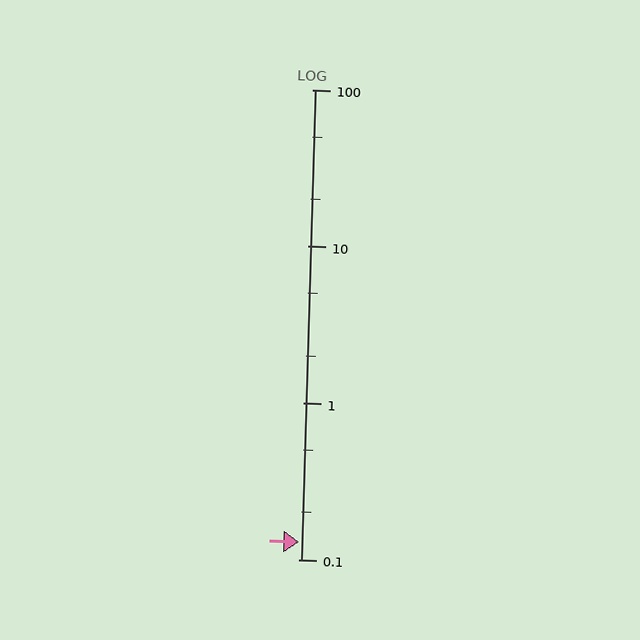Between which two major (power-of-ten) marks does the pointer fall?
The pointer is between 0.1 and 1.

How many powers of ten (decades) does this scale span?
The scale spans 3 decades, from 0.1 to 100.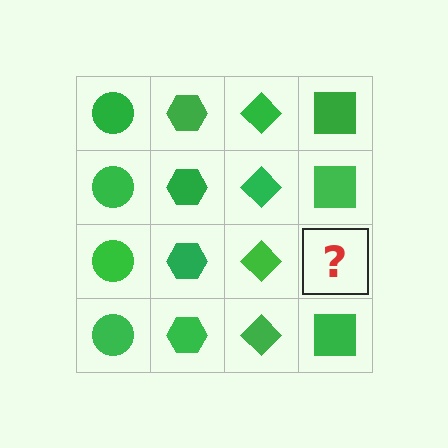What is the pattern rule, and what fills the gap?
The rule is that each column has a consistent shape. The gap should be filled with a green square.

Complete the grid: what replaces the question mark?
The question mark should be replaced with a green square.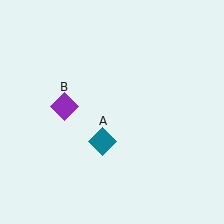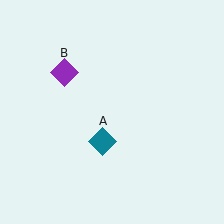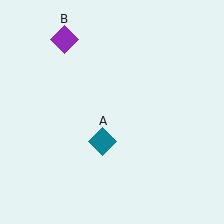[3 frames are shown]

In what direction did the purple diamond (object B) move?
The purple diamond (object B) moved up.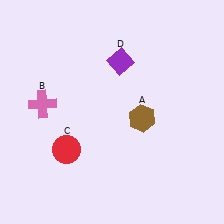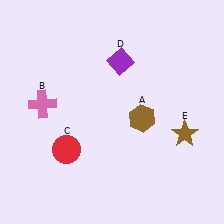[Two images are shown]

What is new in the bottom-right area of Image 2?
A brown star (E) was added in the bottom-right area of Image 2.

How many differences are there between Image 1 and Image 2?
There is 1 difference between the two images.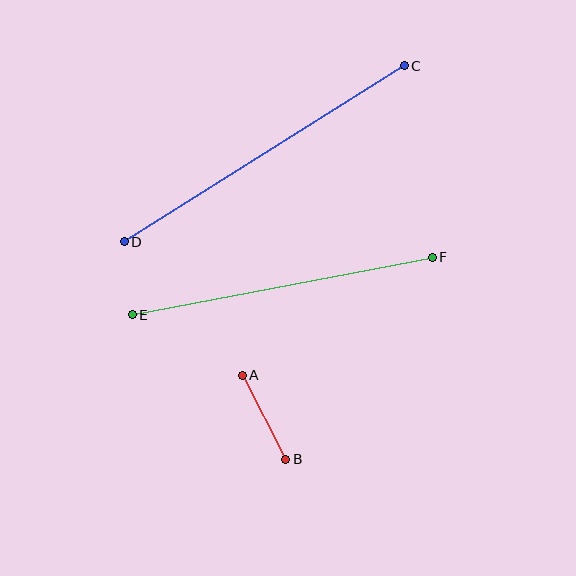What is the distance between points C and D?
The distance is approximately 331 pixels.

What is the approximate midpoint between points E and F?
The midpoint is at approximately (282, 286) pixels.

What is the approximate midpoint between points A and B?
The midpoint is at approximately (264, 417) pixels.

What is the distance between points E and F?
The distance is approximately 305 pixels.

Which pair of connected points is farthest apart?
Points C and D are farthest apart.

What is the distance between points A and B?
The distance is approximately 95 pixels.